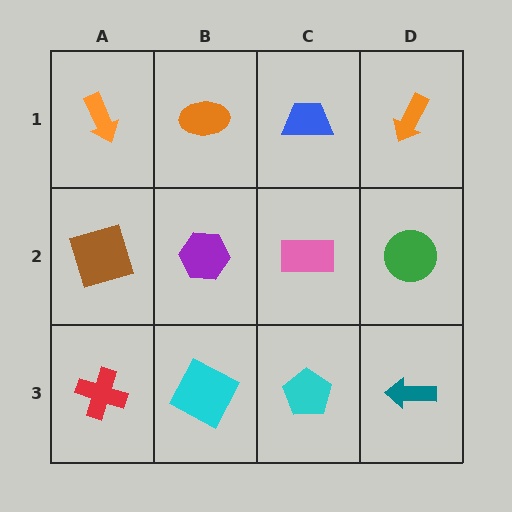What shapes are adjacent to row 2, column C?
A blue trapezoid (row 1, column C), a cyan pentagon (row 3, column C), a purple hexagon (row 2, column B), a green circle (row 2, column D).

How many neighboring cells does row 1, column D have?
2.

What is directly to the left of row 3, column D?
A cyan pentagon.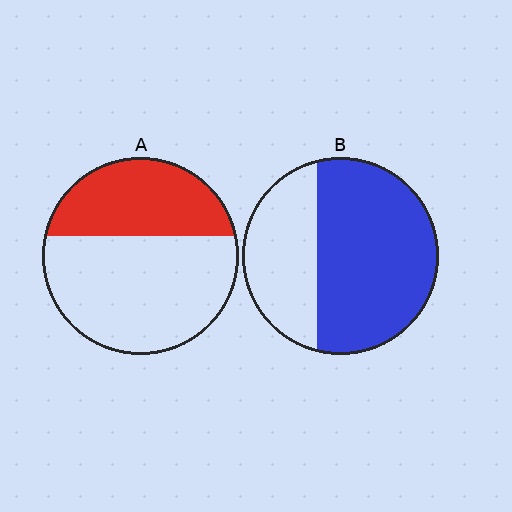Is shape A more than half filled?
No.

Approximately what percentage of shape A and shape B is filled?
A is approximately 35% and B is approximately 65%.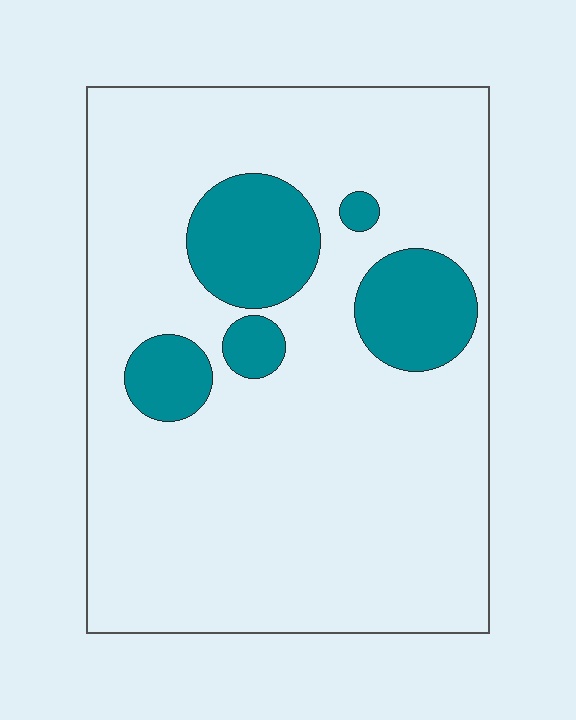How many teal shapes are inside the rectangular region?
5.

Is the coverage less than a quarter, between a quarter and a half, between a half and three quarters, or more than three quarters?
Less than a quarter.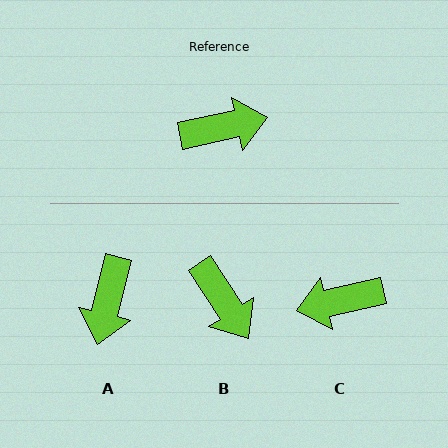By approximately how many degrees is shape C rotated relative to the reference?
Approximately 179 degrees clockwise.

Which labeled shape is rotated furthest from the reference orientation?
C, about 179 degrees away.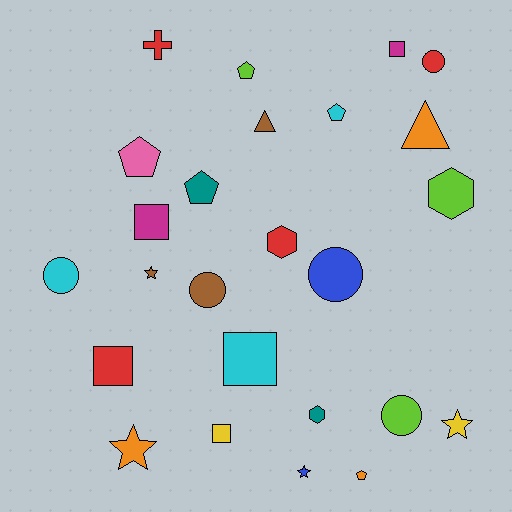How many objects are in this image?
There are 25 objects.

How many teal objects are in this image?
There are 2 teal objects.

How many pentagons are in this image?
There are 5 pentagons.